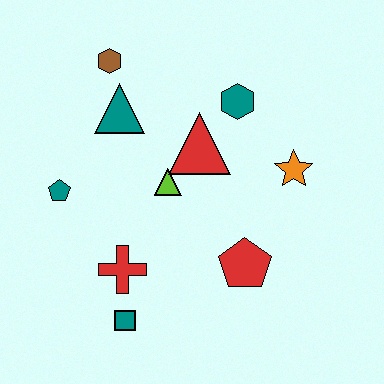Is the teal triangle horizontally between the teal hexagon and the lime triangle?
No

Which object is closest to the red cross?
The teal square is closest to the red cross.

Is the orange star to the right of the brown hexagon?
Yes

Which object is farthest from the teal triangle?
The teal square is farthest from the teal triangle.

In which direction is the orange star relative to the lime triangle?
The orange star is to the right of the lime triangle.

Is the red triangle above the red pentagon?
Yes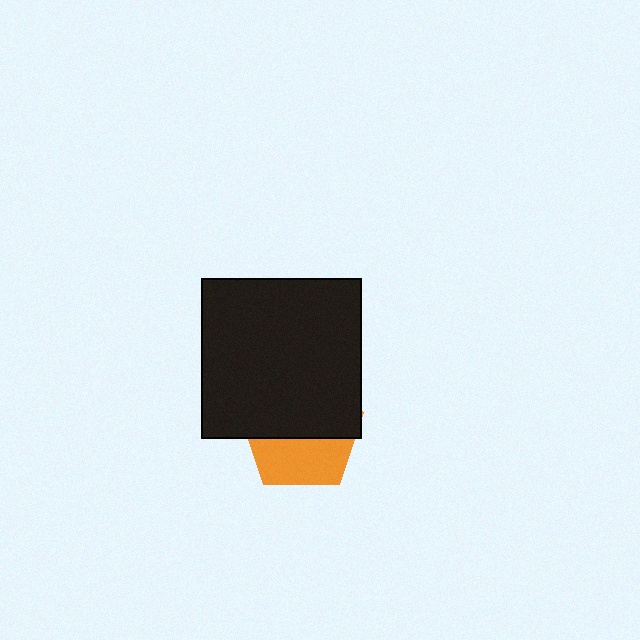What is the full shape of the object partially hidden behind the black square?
The partially hidden object is an orange pentagon.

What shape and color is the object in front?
The object in front is a black square.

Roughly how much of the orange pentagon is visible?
A small part of it is visible (roughly 42%).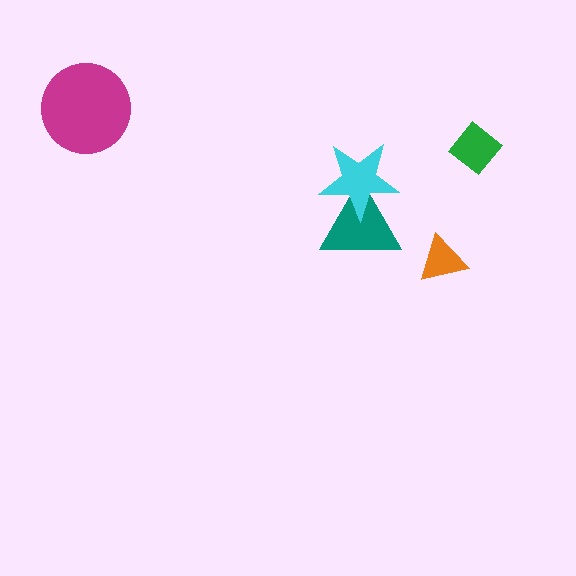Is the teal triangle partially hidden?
Yes, it is partially covered by another shape.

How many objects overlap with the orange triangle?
0 objects overlap with the orange triangle.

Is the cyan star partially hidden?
No, no other shape covers it.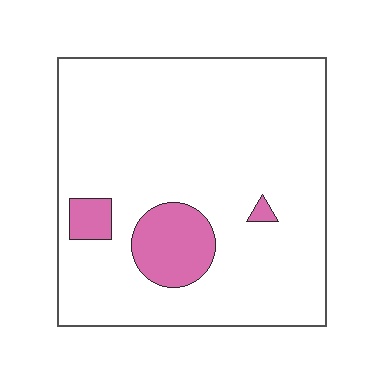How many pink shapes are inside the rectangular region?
3.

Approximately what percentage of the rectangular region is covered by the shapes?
Approximately 10%.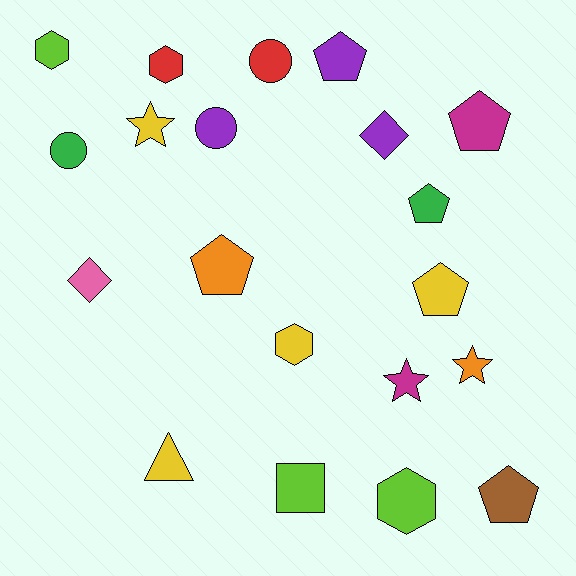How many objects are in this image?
There are 20 objects.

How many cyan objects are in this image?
There are no cyan objects.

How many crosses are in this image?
There are no crosses.